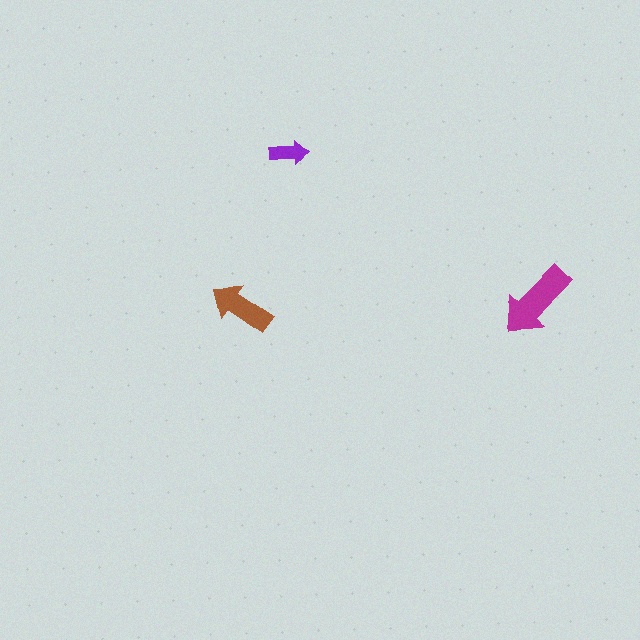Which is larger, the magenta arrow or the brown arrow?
The magenta one.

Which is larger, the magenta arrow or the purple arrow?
The magenta one.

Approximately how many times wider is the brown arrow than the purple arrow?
About 1.5 times wider.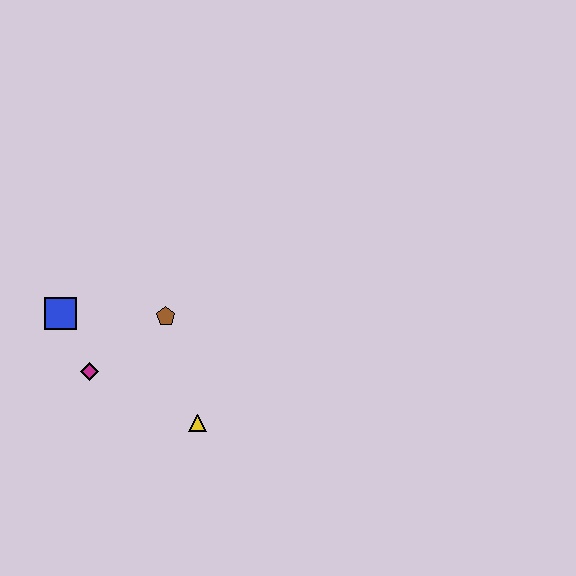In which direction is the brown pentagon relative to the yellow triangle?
The brown pentagon is above the yellow triangle.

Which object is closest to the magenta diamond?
The blue square is closest to the magenta diamond.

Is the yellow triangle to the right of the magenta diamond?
Yes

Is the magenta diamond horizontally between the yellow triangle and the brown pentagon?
No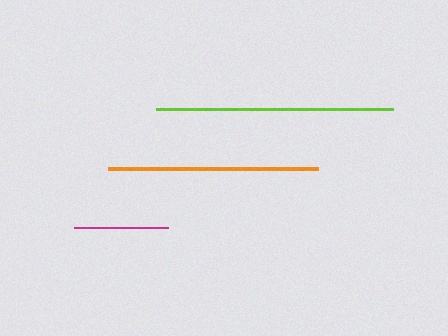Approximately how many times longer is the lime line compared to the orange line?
The lime line is approximately 1.1 times the length of the orange line.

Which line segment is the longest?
The lime line is the longest at approximately 237 pixels.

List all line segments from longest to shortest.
From longest to shortest: lime, orange, magenta.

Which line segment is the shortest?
The magenta line is the shortest at approximately 94 pixels.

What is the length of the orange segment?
The orange segment is approximately 210 pixels long.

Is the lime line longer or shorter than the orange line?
The lime line is longer than the orange line.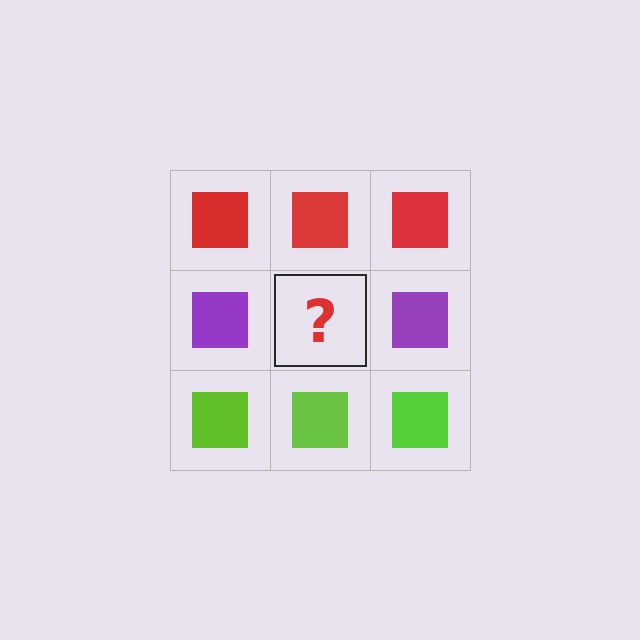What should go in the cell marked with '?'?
The missing cell should contain a purple square.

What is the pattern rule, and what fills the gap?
The rule is that each row has a consistent color. The gap should be filled with a purple square.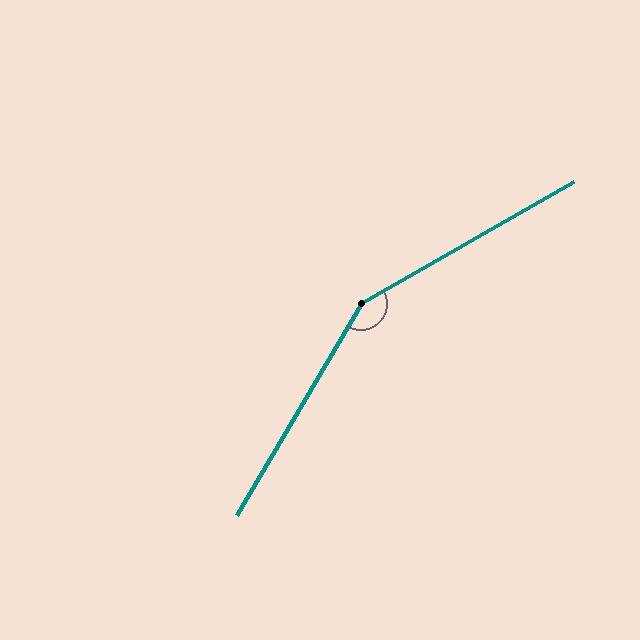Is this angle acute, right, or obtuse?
It is obtuse.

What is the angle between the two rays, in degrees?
Approximately 150 degrees.